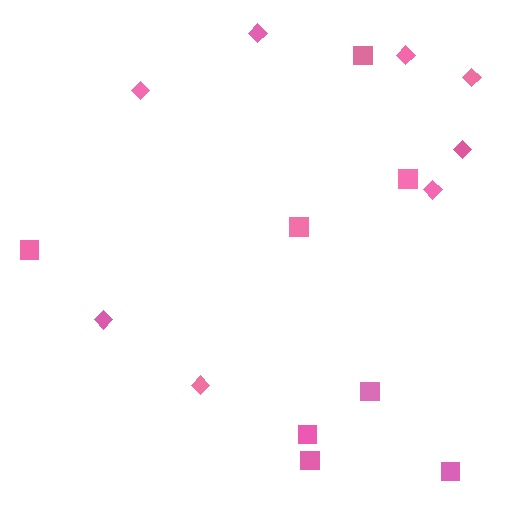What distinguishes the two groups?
There are 2 groups: one group of diamonds (8) and one group of squares (8).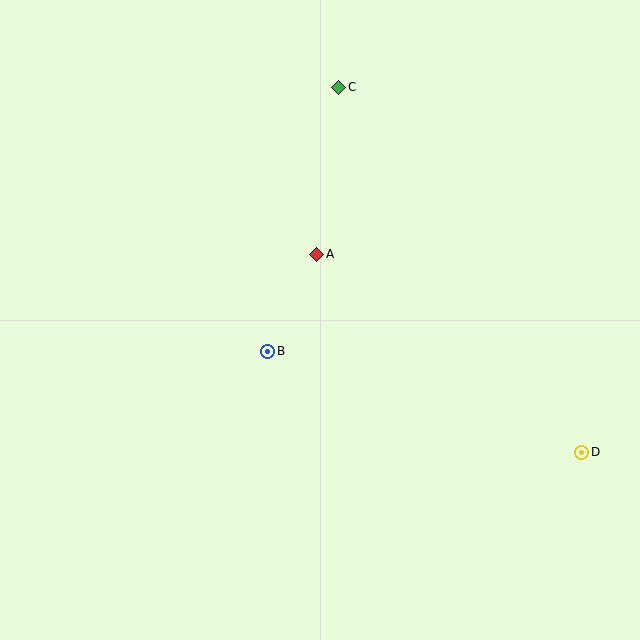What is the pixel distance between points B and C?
The distance between B and C is 273 pixels.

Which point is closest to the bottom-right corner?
Point D is closest to the bottom-right corner.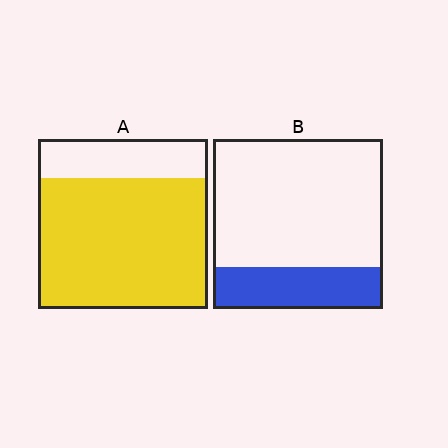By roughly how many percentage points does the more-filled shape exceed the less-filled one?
By roughly 50 percentage points (A over B).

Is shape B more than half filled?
No.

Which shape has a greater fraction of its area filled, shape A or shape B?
Shape A.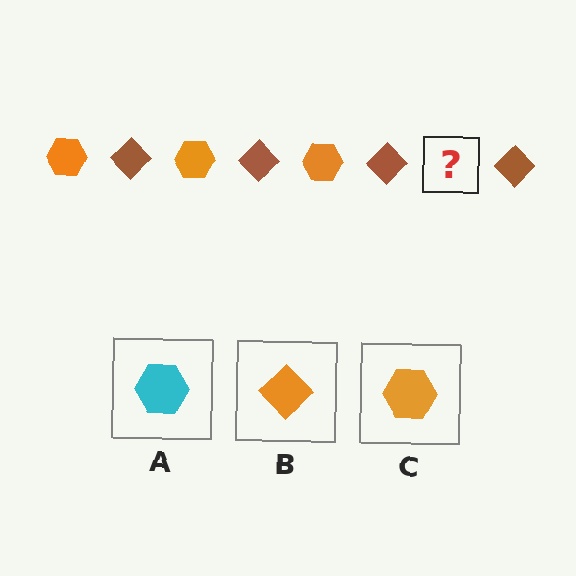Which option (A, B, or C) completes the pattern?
C.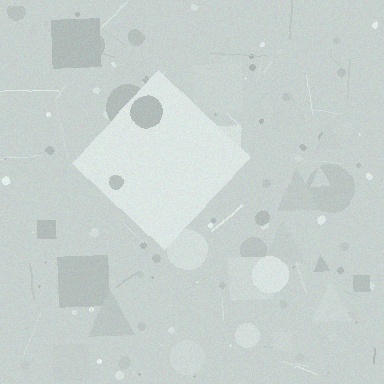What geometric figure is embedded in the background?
A diamond is embedded in the background.